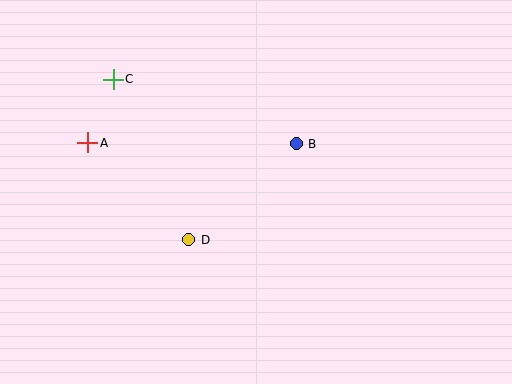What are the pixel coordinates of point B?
Point B is at (296, 144).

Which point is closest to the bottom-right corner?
Point B is closest to the bottom-right corner.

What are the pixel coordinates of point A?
Point A is at (88, 143).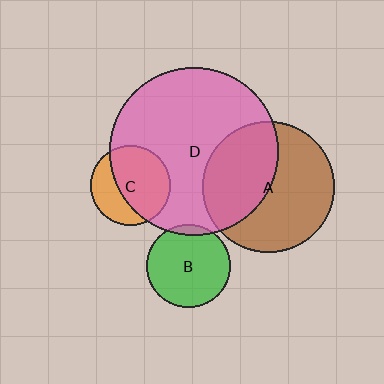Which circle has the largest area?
Circle D (pink).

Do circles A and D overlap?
Yes.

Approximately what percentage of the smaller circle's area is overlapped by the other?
Approximately 45%.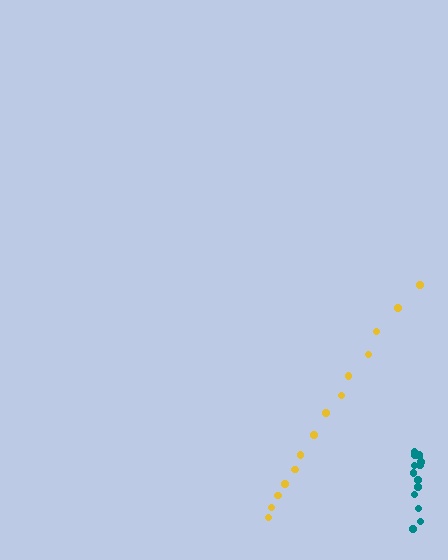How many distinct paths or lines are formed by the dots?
There are 2 distinct paths.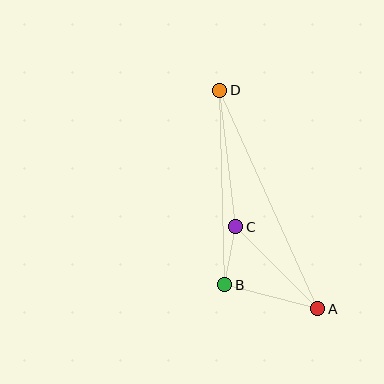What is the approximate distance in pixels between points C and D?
The distance between C and D is approximately 138 pixels.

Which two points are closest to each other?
Points B and C are closest to each other.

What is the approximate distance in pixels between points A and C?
The distance between A and C is approximately 116 pixels.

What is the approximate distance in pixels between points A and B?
The distance between A and B is approximately 96 pixels.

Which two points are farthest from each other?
Points A and D are farthest from each other.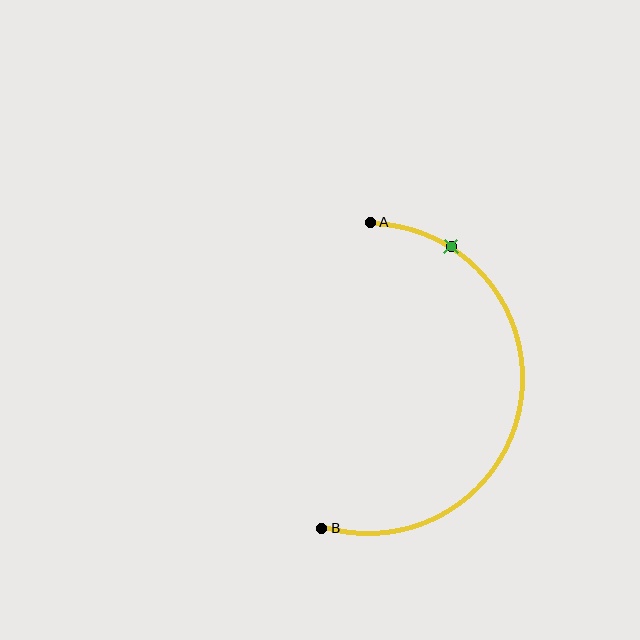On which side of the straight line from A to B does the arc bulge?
The arc bulges to the right of the straight line connecting A and B.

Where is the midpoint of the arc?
The arc midpoint is the point on the curve farthest from the straight line joining A and B. It sits to the right of that line.